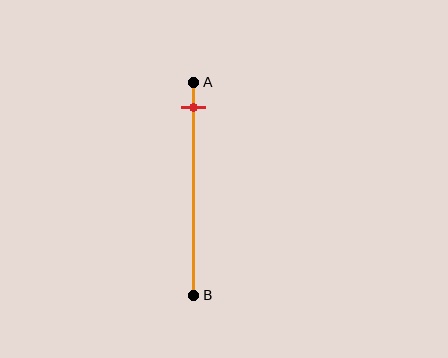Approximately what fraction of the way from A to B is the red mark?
The red mark is approximately 10% of the way from A to B.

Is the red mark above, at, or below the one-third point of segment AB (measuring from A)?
The red mark is above the one-third point of segment AB.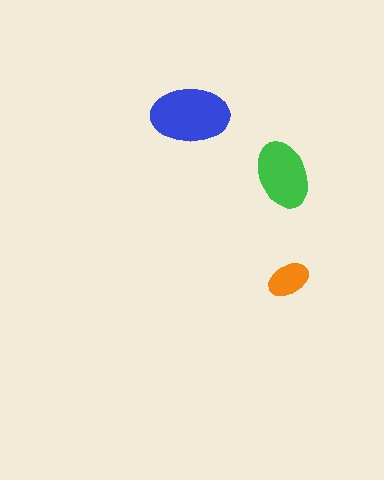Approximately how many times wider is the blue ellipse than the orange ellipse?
About 2 times wider.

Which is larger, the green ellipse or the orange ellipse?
The green one.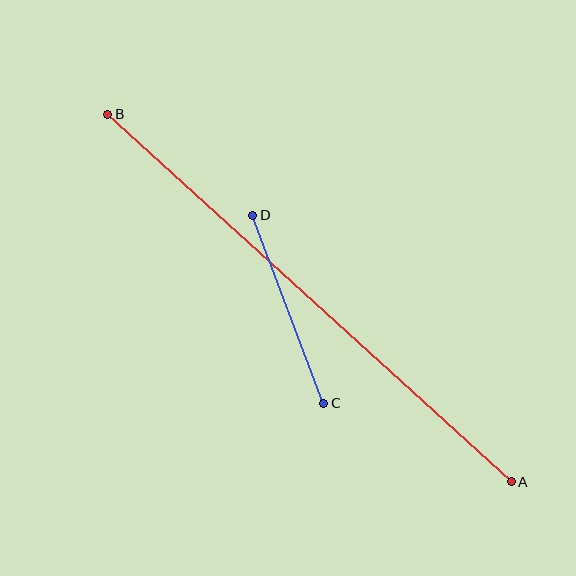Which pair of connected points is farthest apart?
Points A and B are farthest apart.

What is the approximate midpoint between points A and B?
The midpoint is at approximately (310, 298) pixels.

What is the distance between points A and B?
The distance is approximately 546 pixels.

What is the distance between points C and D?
The distance is approximately 201 pixels.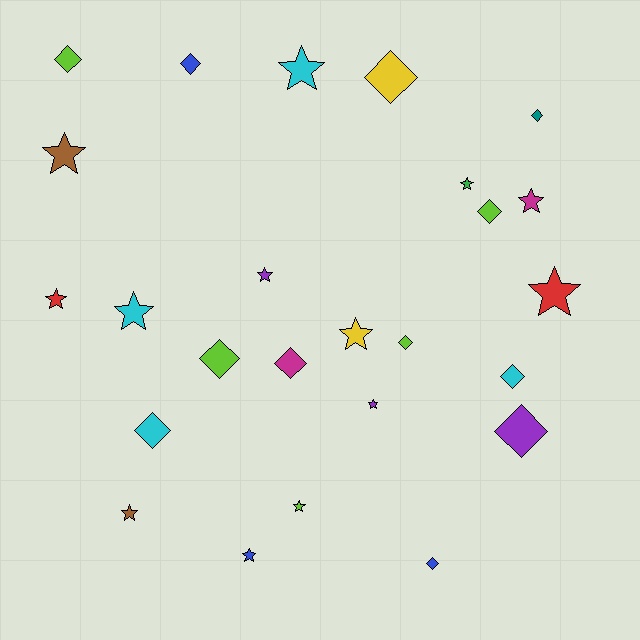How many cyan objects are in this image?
There are 4 cyan objects.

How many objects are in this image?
There are 25 objects.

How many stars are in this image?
There are 13 stars.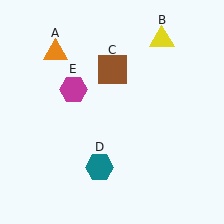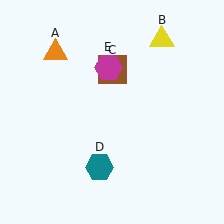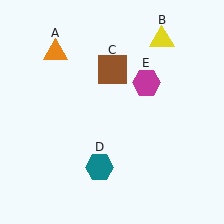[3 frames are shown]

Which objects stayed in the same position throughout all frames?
Orange triangle (object A) and yellow triangle (object B) and brown square (object C) and teal hexagon (object D) remained stationary.